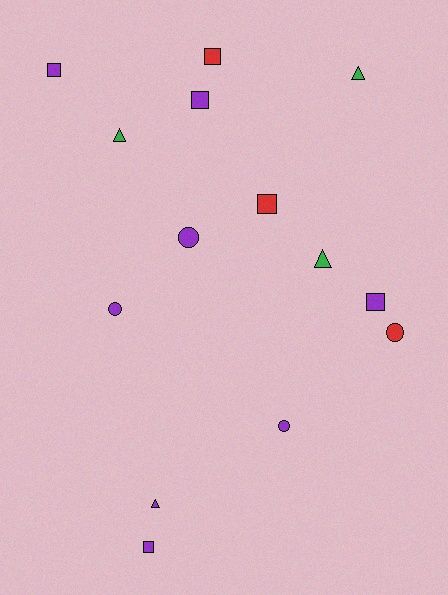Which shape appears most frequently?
Square, with 6 objects.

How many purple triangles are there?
There is 1 purple triangle.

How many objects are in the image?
There are 14 objects.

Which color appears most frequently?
Purple, with 8 objects.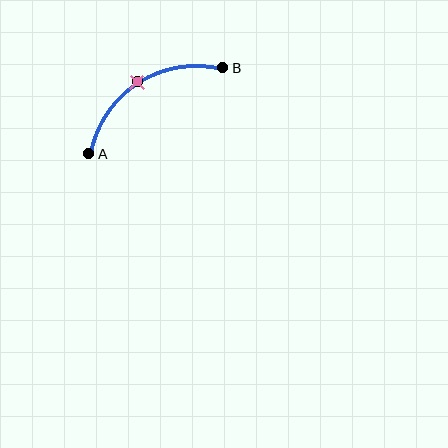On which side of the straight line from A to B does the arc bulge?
The arc bulges above the straight line connecting A and B.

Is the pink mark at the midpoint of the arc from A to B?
Yes. The pink mark lies on the arc at equal arc-length from both A and B — it is the arc midpoint.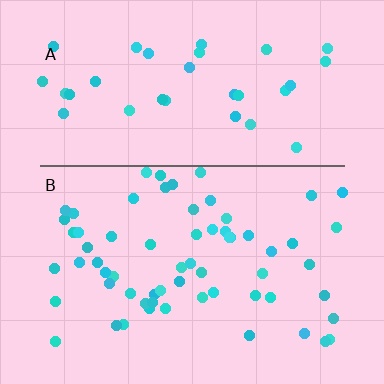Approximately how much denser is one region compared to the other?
Approximately 1.8× — region B over region A.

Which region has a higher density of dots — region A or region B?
B (the bottom).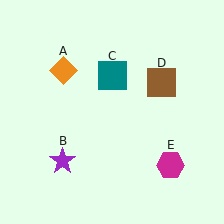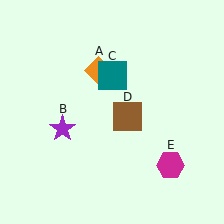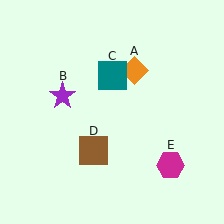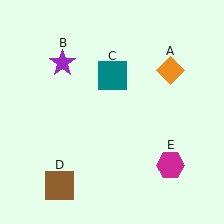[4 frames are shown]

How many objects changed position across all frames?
3 objects changed position: orange diamond (object A), purple star (object B), brown square (object D).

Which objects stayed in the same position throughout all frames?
Teal square (object C) and magenta hexagon (object E) remained stationary.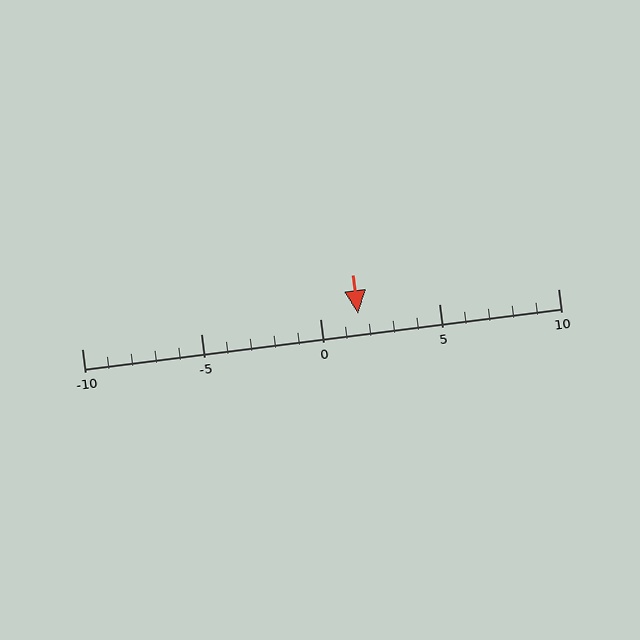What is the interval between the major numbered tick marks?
The major tick marks are spaced 5 units apart.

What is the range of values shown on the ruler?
The ruler shows values from -10 to 10.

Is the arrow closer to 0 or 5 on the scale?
The arrow is closer to 0.